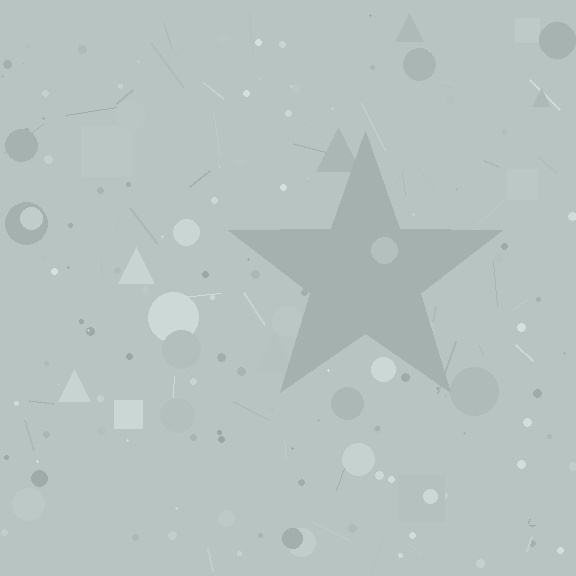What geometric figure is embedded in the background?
A star is embedded in the background.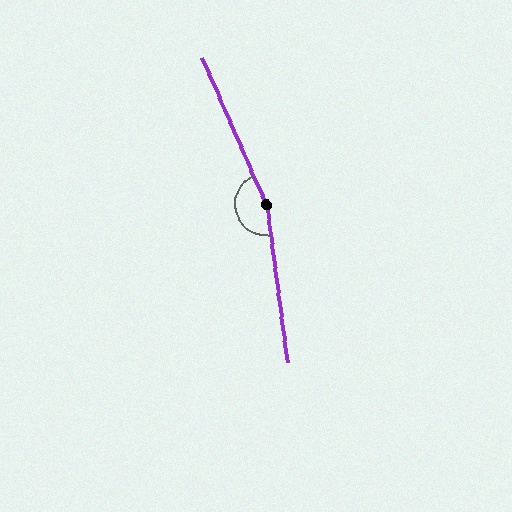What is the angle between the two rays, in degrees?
Approximately 164 degrees.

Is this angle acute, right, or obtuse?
It is obtuse.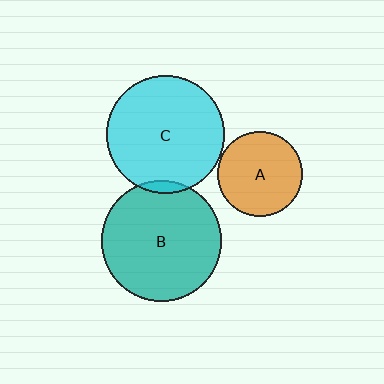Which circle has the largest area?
Circle B (teal).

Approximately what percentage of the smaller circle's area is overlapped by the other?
Approximately 5%.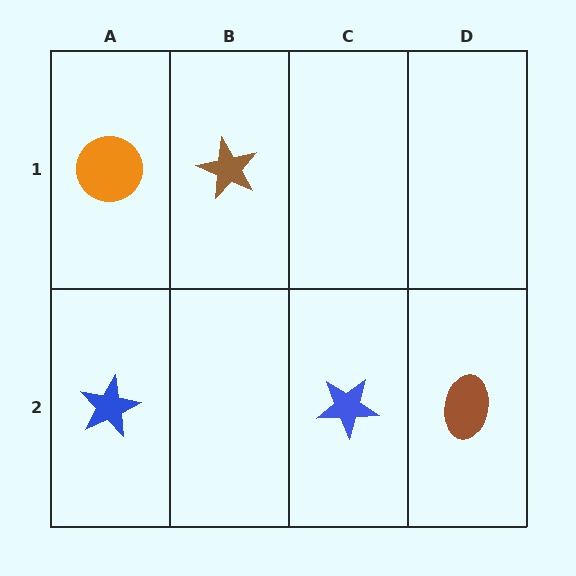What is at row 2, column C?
A blue star.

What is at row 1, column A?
An orange circle.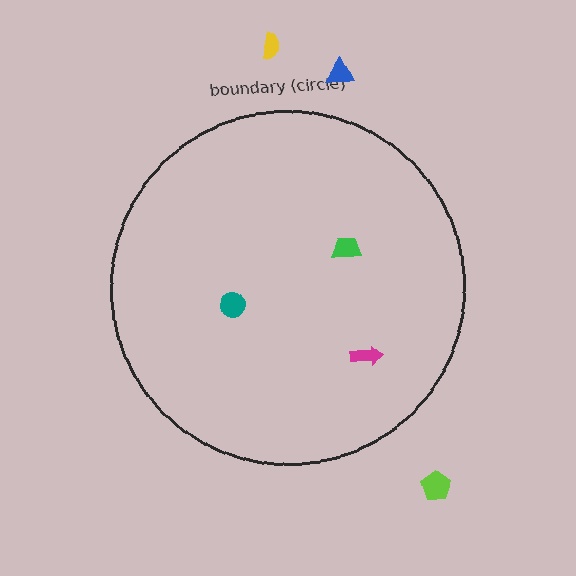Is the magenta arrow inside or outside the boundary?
Inside.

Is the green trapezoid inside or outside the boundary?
Inside.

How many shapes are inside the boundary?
3 inside, 3 outside.